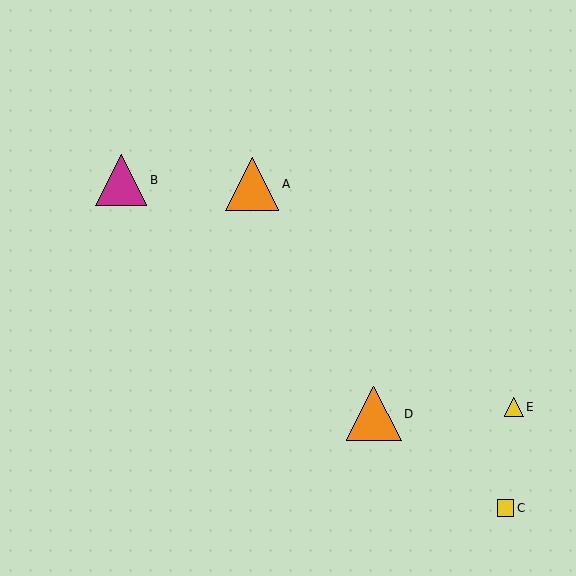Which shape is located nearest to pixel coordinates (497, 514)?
The yellow square (labeled C) at (505, 508) is nearest to that location.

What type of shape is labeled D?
Shape D is an orange triangle.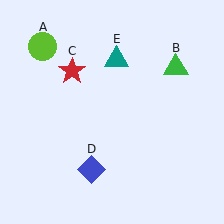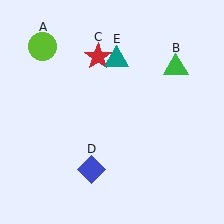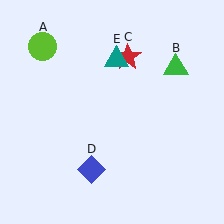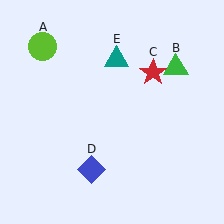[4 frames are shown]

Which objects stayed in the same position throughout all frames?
Lime circle (object A) and green triangle (object B) and blue diamond (object D) and teal triangle (object E) remained stationary.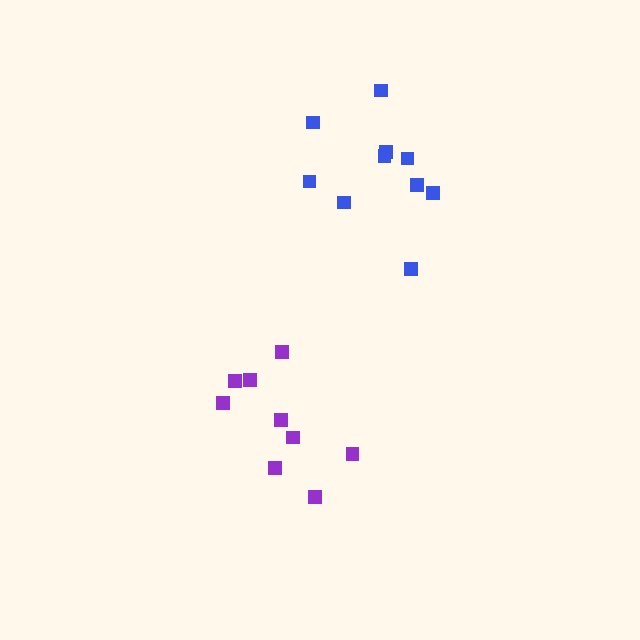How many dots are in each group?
Group 1: 10 dots, Group 2: 9 dots (19 total).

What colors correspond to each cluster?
The clusters are colored: blue, purple.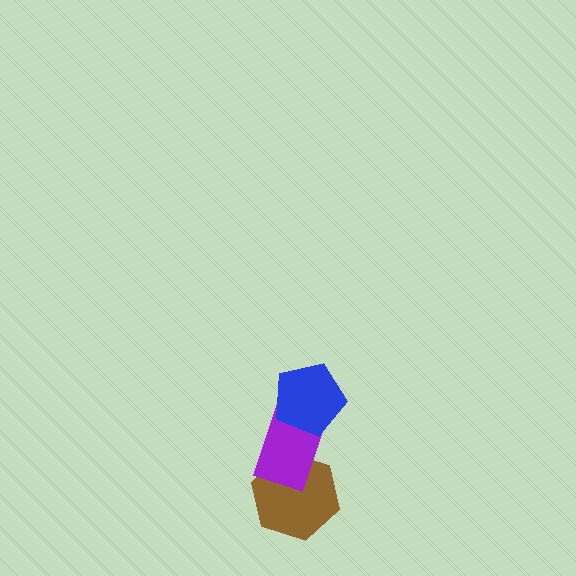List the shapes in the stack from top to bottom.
From top to bottom: the blue pentagon, the purple rectangle, the brown hexagon.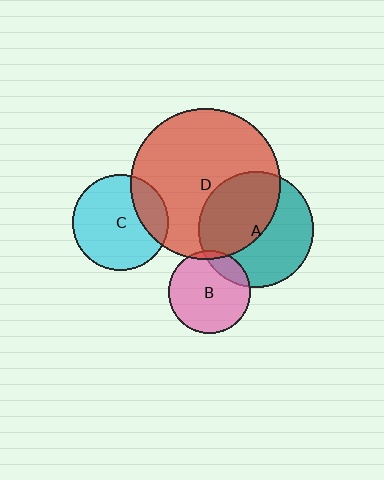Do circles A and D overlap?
Yes.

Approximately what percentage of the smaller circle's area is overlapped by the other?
Approximately 50%.